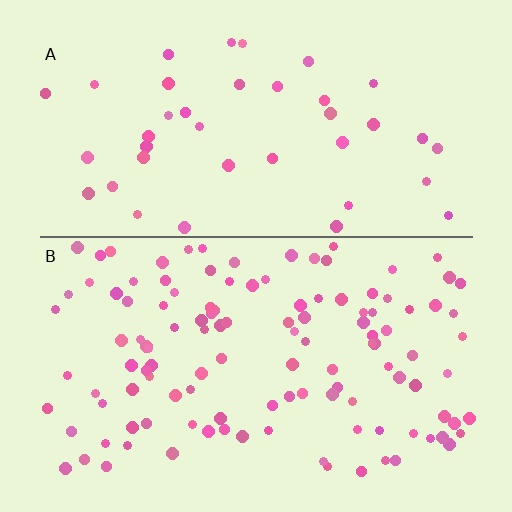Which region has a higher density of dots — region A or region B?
B (the bottom).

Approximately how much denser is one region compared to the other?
Approximately 2.9× — region B over region A.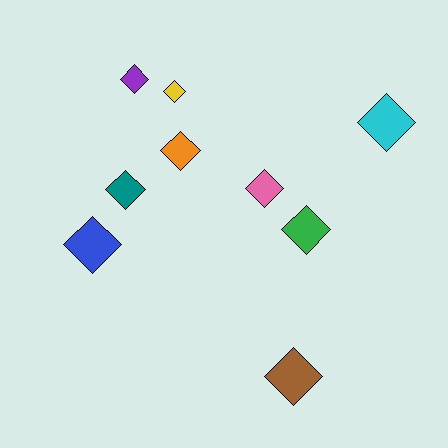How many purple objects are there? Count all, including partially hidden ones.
There is 1 purple object.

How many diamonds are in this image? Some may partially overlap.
There are 9 diamonds.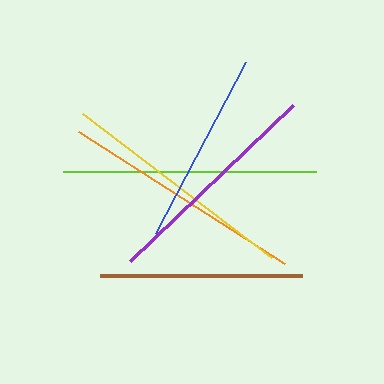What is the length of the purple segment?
The purple segment is approximately 226 pixels long.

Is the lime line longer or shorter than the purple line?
The lime line is longer than the purple line.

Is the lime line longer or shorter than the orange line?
The lime line is longer than the orange line.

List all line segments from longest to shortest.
From longest to shortest: lime, orange, yellow, purple, brown, blue.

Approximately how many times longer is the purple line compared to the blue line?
The purple line is approximately 1.2 times the length of the blue line.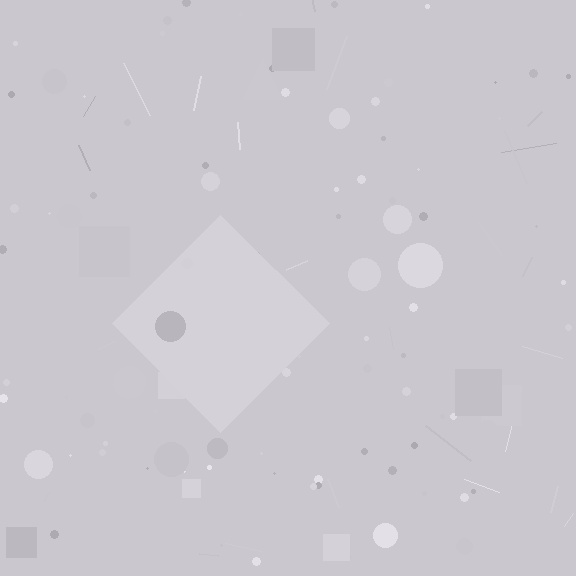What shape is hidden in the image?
A diamond is hidden in the image.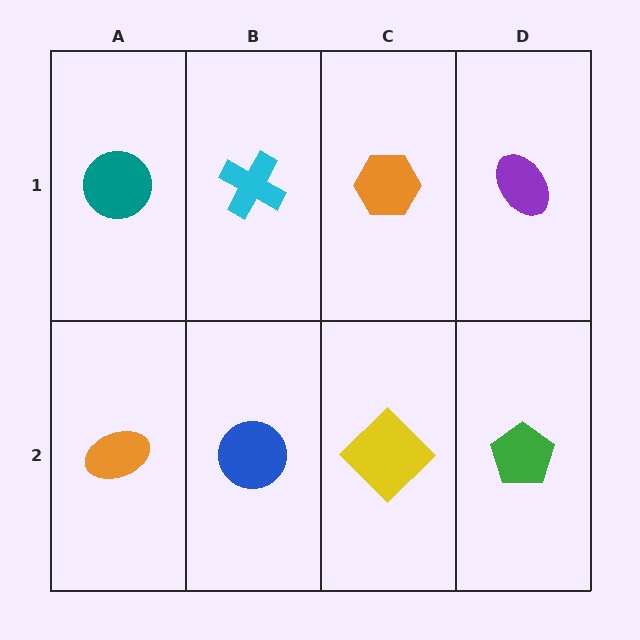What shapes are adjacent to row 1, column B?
A blue circle (row 2, column B), a teal circle (row 1, column A), an orange hexagon (row 1, column C).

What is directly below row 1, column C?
A yellow diamond.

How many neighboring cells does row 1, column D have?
2.